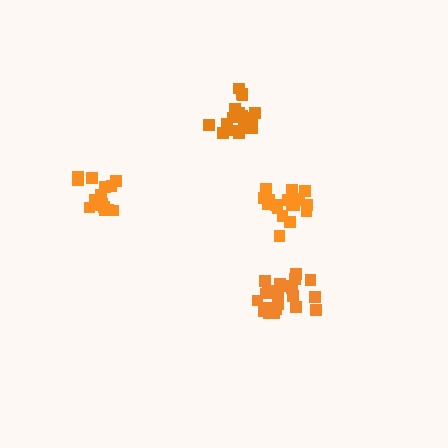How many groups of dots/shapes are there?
There are 4 groups.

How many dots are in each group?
Group 1: 19 dots, Group 2: 20 dots, Group 3: 21 dots, Group 4: 16 dots (76 total).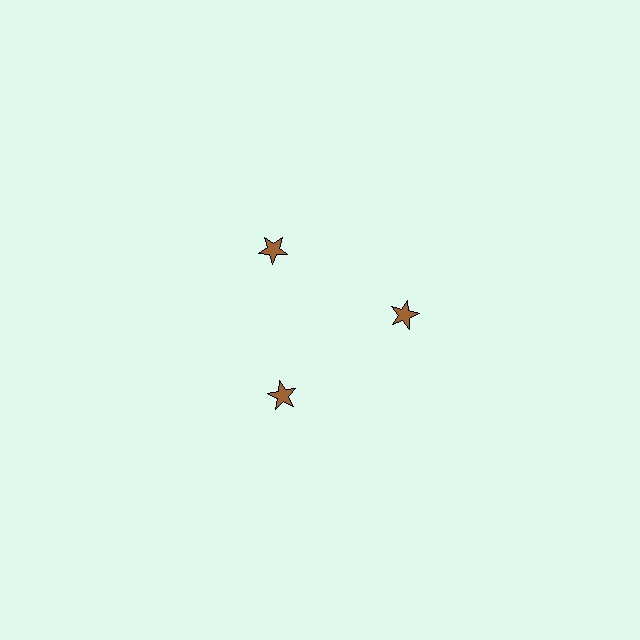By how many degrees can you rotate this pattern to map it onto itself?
The pattern maps onto itself every 120 degrees of rotation.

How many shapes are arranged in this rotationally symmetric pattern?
There are 3 shapes, arranged in 3 groups of 1.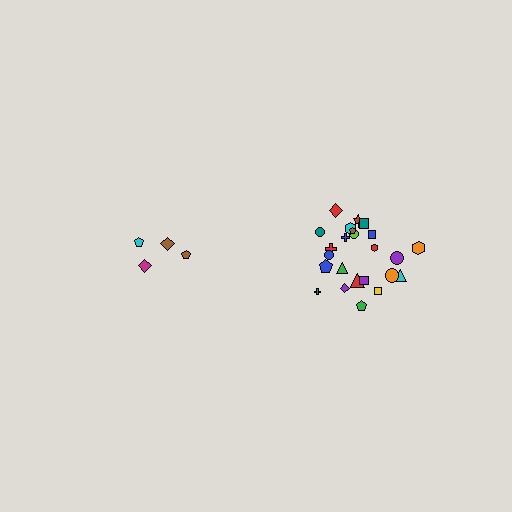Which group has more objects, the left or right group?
The right group.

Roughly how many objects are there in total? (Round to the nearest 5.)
Roughly 30 objects in total.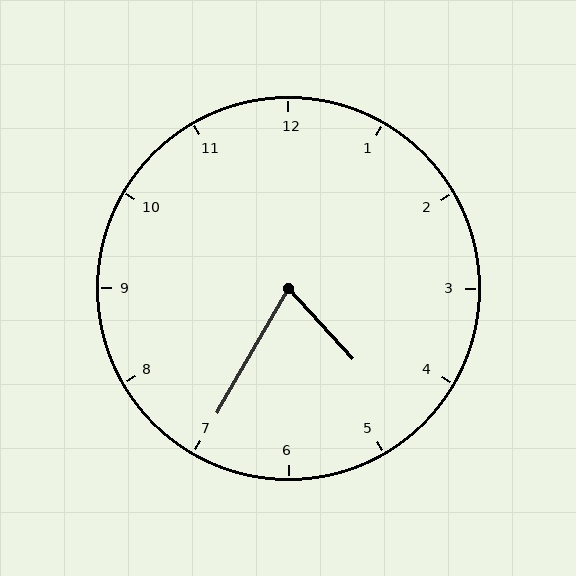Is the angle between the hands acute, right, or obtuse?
It is acute.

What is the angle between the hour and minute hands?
Approximately 72 degrees.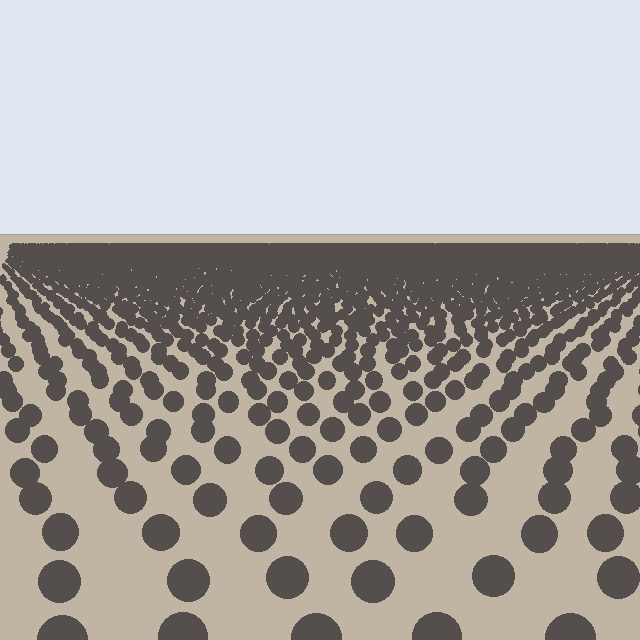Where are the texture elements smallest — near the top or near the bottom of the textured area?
Near the top.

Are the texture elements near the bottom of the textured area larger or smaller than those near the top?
Larger. Near the bottom, elements are closer to the viewer and appear at a bigger on-screen size.